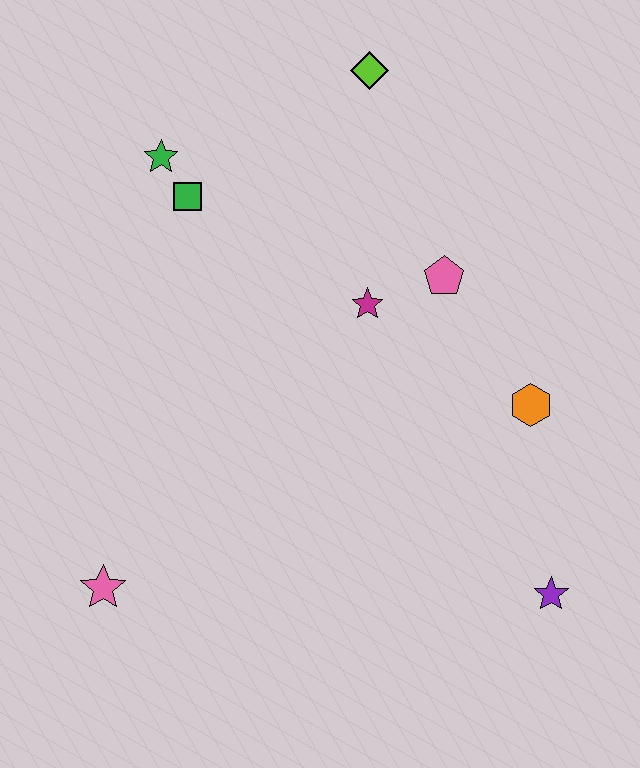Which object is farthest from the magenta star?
The pink star is farthest from the magenta star.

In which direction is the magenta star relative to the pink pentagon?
The magenta star is to the left of the pink pentagon.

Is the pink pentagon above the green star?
No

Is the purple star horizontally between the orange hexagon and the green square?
No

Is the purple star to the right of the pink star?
Yes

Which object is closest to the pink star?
The magenta star is closest to the pink star.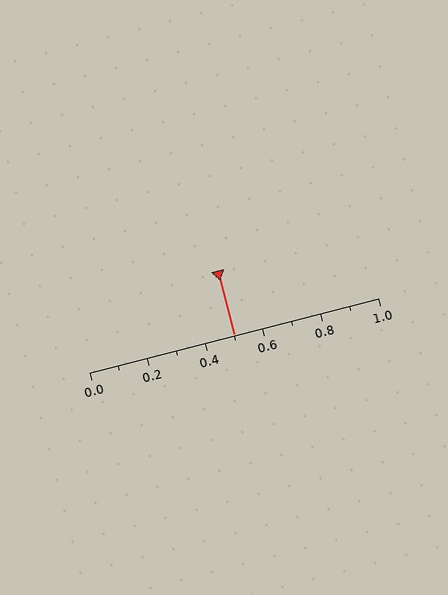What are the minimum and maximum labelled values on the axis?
The axis runs from 0.0 to 1.0.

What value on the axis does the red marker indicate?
The marker indicates approximately 0.5.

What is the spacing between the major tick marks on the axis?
The major ticks are spaced 0.2 apart.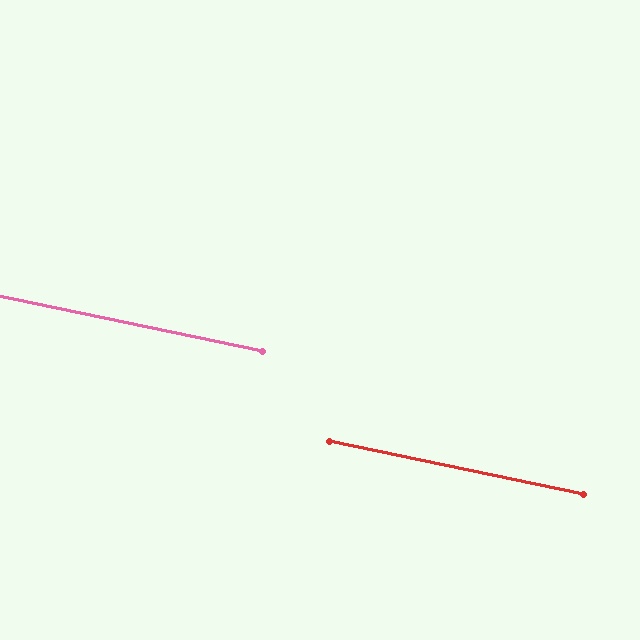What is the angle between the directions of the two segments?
Approximately 0 degrees.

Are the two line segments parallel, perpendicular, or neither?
Parallel — their directions differ by only 0.0°.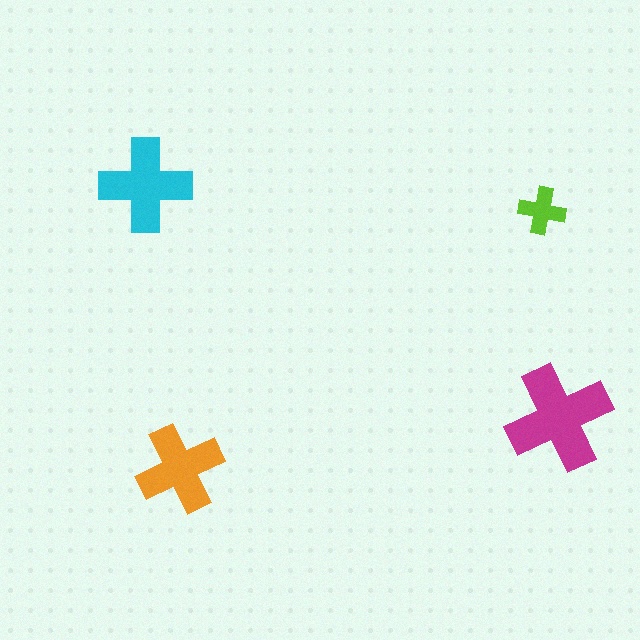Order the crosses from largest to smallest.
the magenta one, the cyan one, the orange one, the lime one.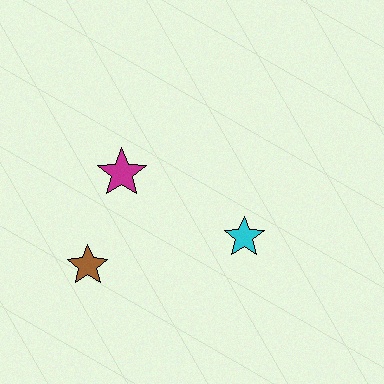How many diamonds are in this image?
There are no diamonds.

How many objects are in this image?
There are 3 objects.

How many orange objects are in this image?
There are no orange objects.